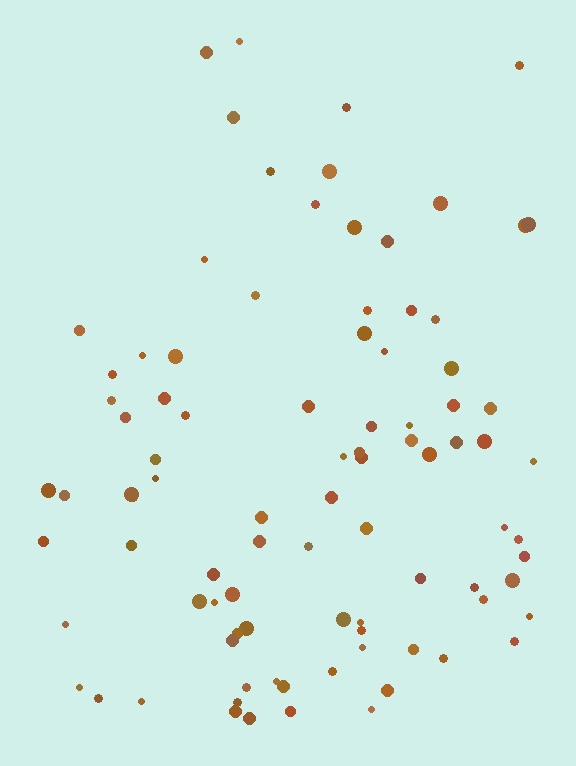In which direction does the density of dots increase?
From top to bottom, with the bottom side densest.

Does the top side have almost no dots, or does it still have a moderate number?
Still a moderate number, just noticeably fewer than the bottom.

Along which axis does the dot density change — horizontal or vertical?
Vertical.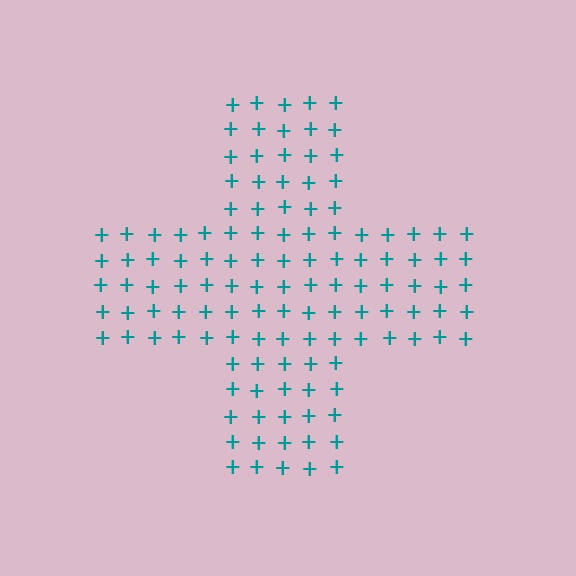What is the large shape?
The large shape is a cross.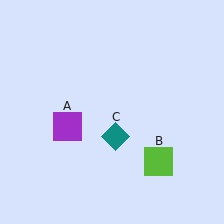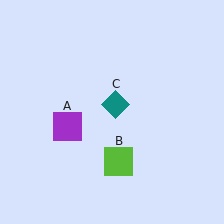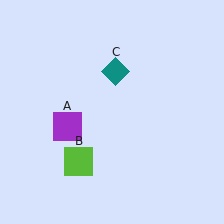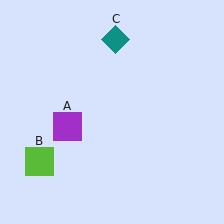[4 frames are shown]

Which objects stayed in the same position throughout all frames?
Purple square (object A) remained stationary.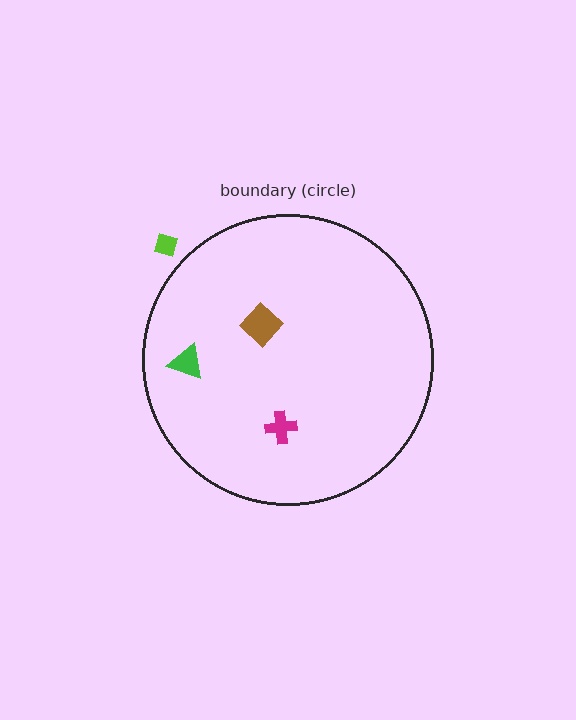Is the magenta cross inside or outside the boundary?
Inside.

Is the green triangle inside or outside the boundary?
Inside.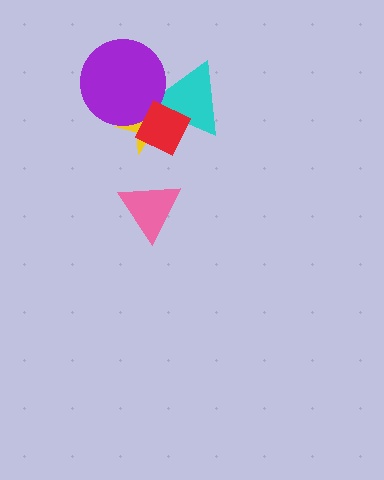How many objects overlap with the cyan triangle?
3 objects overlap with the cyan triangle.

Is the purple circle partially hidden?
Yes, it is partially covered by another shape.